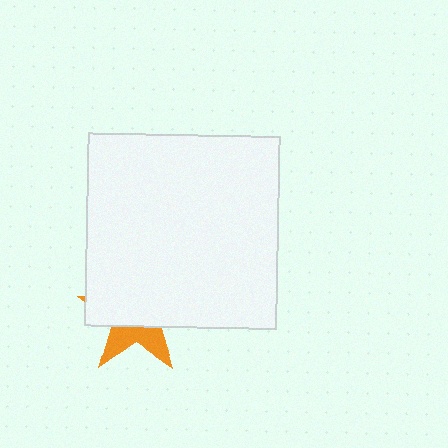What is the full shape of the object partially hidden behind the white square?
The partially hidden object is an orange star.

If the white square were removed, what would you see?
You would see the complete orange star.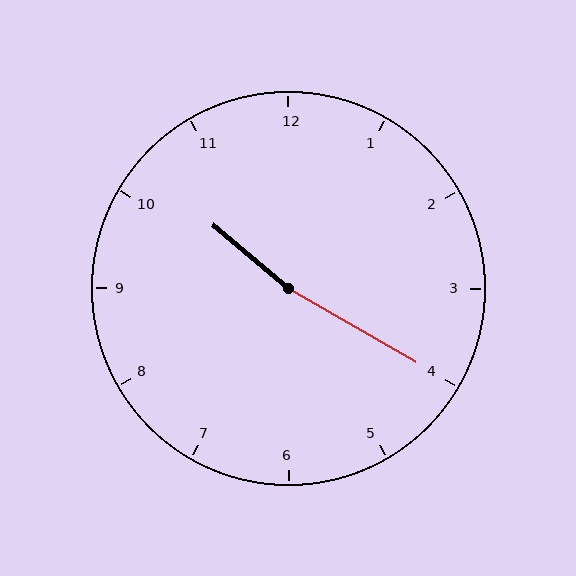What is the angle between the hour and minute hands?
Approximately 170 degrees.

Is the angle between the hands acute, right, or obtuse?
It is obtuse.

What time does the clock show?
10:20.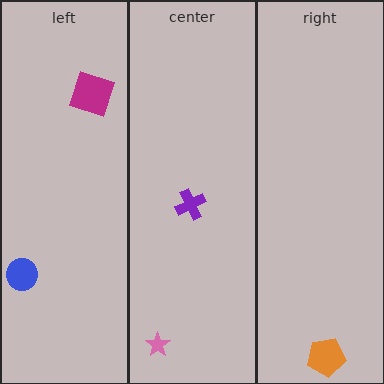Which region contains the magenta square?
The left region.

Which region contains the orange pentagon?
The right region.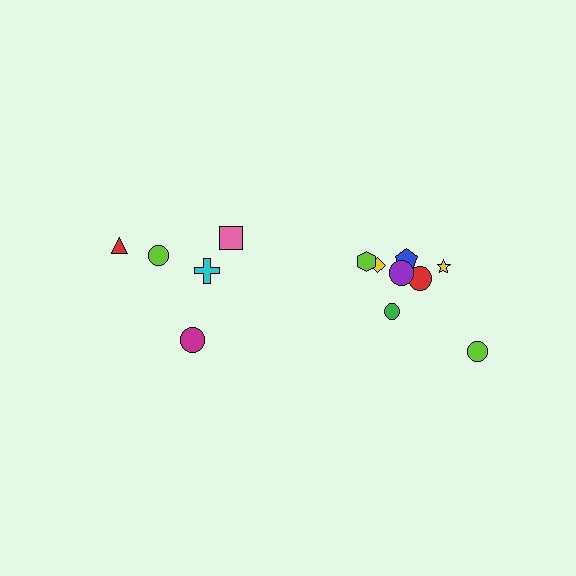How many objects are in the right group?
There are 8 objects.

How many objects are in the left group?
There are 5 objects.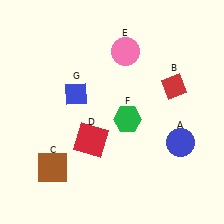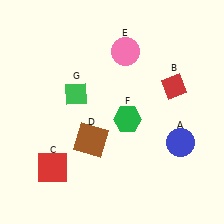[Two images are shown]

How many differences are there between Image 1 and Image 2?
There are 3 differences between the two images.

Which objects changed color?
C changed from brown to red. D changed from red to brown. G changed from blue to green.